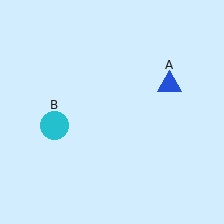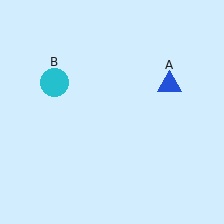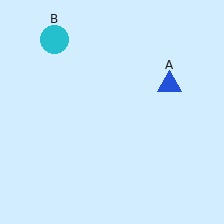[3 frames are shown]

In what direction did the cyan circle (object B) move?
The cyan circle (object B) moved up.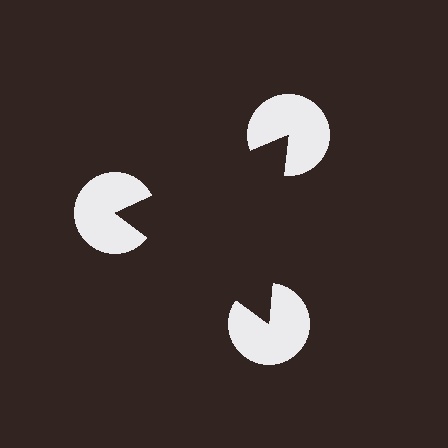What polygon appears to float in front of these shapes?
An illusory triangle — its edges are inferred from the aligned wedge cuts in the pac-man discs, not physically drawn.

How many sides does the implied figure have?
3 sides.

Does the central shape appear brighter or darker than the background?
It typically appears slightly darker than the background, even though no actual brightness change is drawn.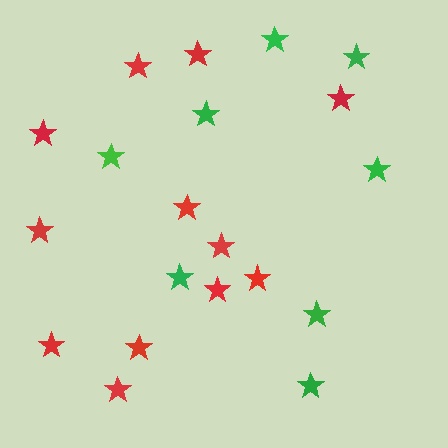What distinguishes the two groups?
There are 2 groups: one group of red stars (12) and one group of green stars (8).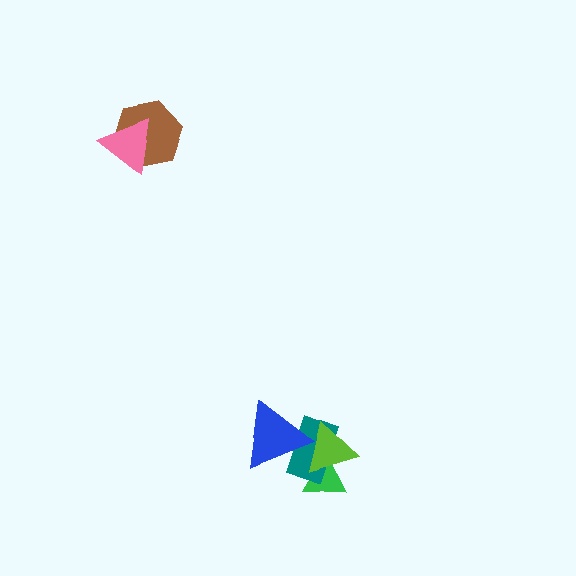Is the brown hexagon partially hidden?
Yes, it is partially covered by another shape.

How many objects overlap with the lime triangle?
3 objects overlap with the lime triangle.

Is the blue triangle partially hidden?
No, no other shape covers it.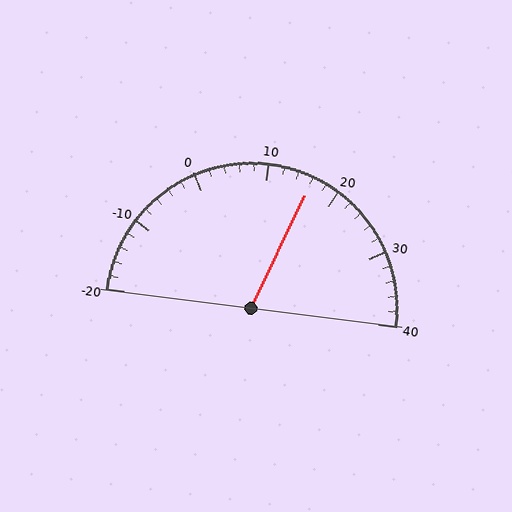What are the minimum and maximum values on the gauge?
The gauge ranges from -20 to 40.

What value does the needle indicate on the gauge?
The needle indicates approximately 16.